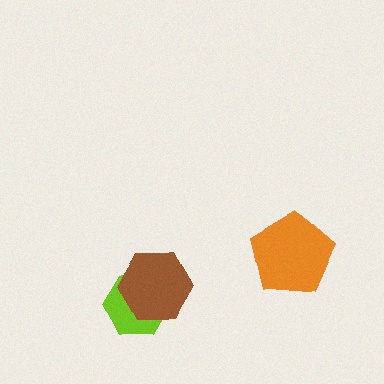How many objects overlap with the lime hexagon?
1 object overlaps with the lime hexagon.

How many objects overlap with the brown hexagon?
1 object overlaps with the brown hexagon.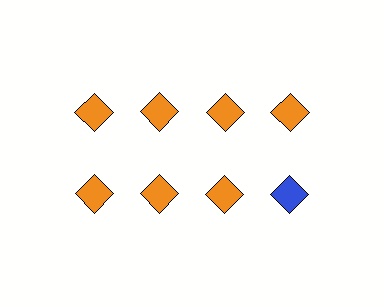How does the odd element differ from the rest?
It has a different color: blue instead of orange.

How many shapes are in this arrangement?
There are 8 shapes arranged in a grid pattern.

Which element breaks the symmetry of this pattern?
The blue diamond in the second row, second from right column breaks the symmetry. All other shapes are orange diamonds.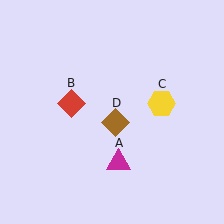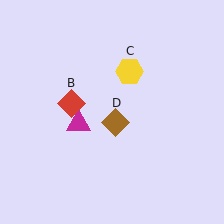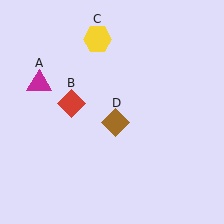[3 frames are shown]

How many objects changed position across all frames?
2 objects changed position: magenta triangle (object A), yellow hexagon (object C).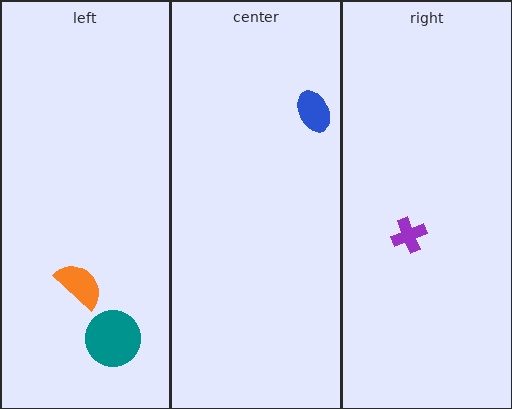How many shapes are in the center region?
1.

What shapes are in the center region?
The blue ellipse.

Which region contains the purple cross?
The right region.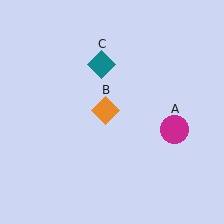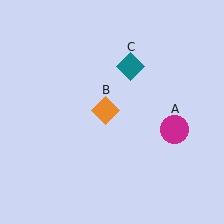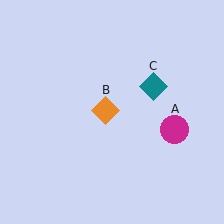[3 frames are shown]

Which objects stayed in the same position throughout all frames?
Magenta circle (object A) and orange diamond (object B) remained stationary.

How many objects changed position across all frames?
1 object changed position: teal diamond (object C).